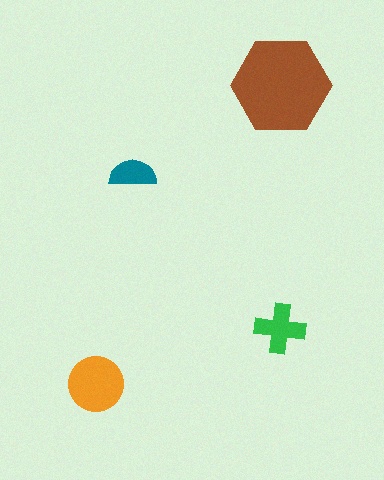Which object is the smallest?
The teal semicircle.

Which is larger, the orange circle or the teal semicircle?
The orange circle.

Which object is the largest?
The brown hexagon.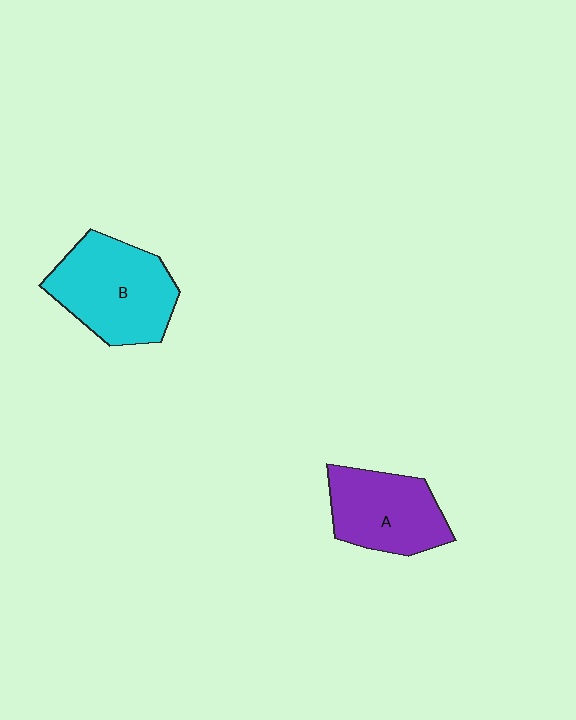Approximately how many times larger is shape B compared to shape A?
Approximately 1.2 times.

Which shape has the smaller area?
Shape A (purple).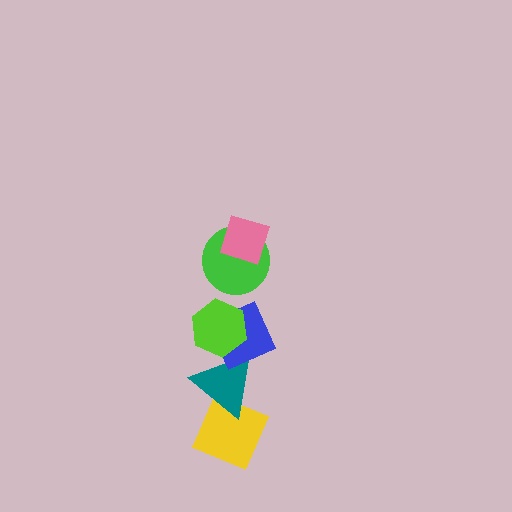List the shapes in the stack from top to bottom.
From top to bottom: the pink diamond, the green circle, the lime hexagon, the blue diamond, the teal triangle, the yellow diamond.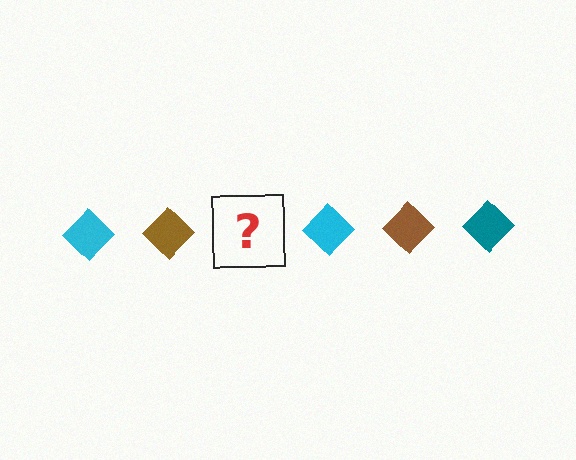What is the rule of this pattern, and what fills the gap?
The rule is that the pattern cycles through cyan, brown, teal diamonds. The gap should be filled with a teal diamond.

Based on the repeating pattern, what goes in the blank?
The blank should be a teal diamond.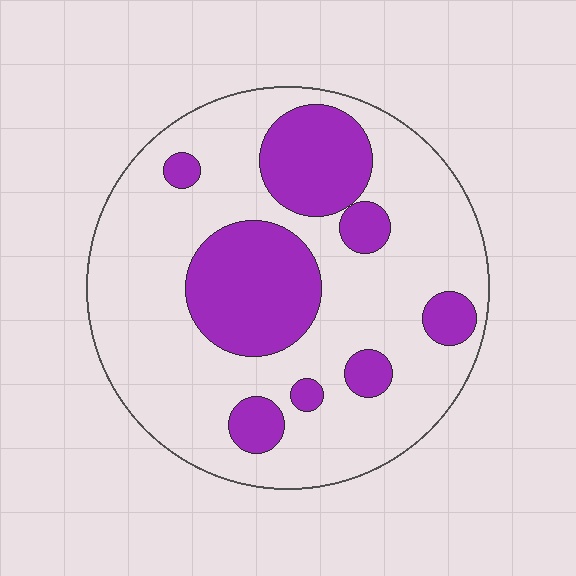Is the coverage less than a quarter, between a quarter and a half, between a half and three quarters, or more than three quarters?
Between a quarter and a half.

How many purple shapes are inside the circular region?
8.